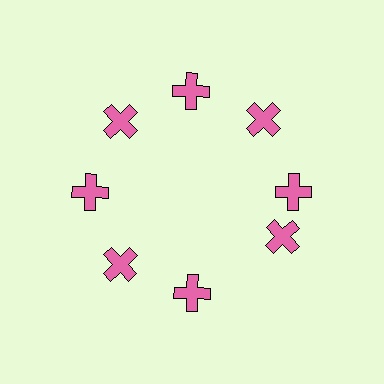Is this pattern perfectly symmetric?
No. The 8 pink crosses are arranged in a ring, but one element near the 4 o'clock position is rotated out of alignment along the ring, breaking the 8-fold rotational symmetry.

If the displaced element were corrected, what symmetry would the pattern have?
It would have 8-fold rotational symmetry — the pattern would map onto itself every 45 degrees.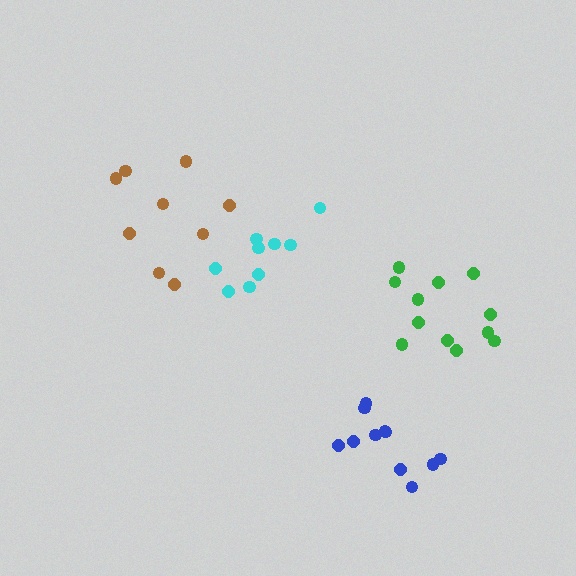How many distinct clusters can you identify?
There are 4 distinct clusters.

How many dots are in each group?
Group 1: 9 dots, Group 2: 11 dots, Group 3: 12 dots, Group 4: 9 dots (41 total).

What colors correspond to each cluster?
The clusters are colored: cyan, blue, green, brown.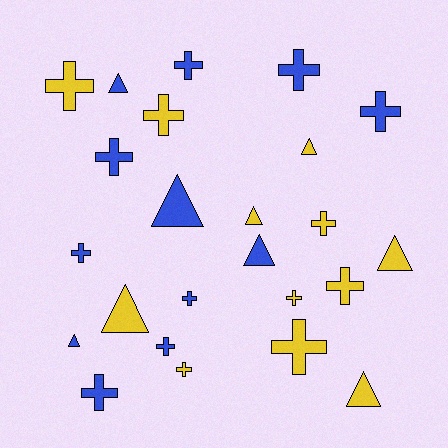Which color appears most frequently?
Yellow, with 12 objects.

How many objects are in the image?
There are 24 objects.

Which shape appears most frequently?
Cross, with 15 objects.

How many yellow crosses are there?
There are 7 yellow crosses.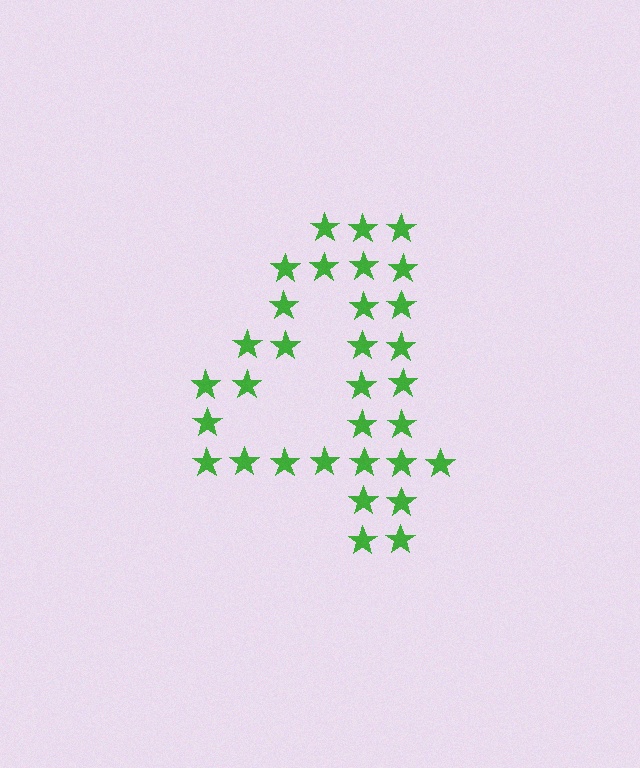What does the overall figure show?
The overall figure shows the digit 4.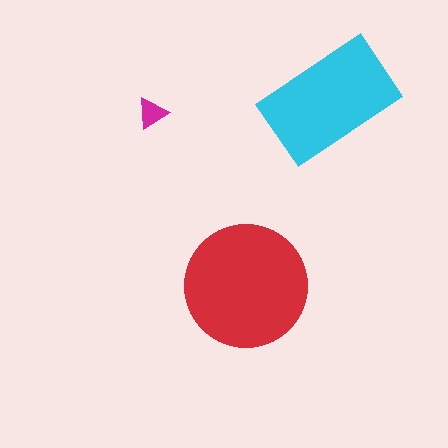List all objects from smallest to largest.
The magenta triangle, the cyan rectangle, the red circle.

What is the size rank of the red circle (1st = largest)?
1st.